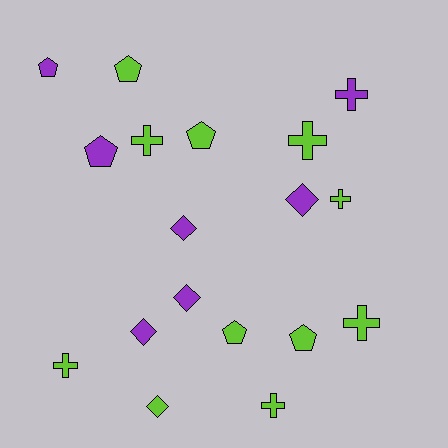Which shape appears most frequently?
Cross, with 7 objects.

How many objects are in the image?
There are 18 objects.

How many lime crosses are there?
There are 6 lime crosses.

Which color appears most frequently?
Lime, with 11 objects.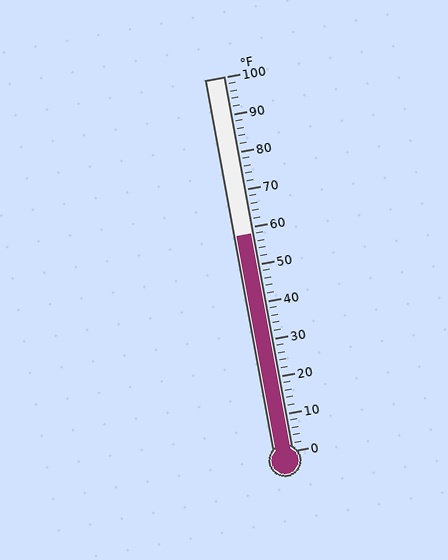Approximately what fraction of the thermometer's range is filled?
The thermometer is filled to approximately 60% of its range.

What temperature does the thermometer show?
The thermometer shows approximately 58°F.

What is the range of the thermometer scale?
The thermometer scale ranges from 0°F to 100°F.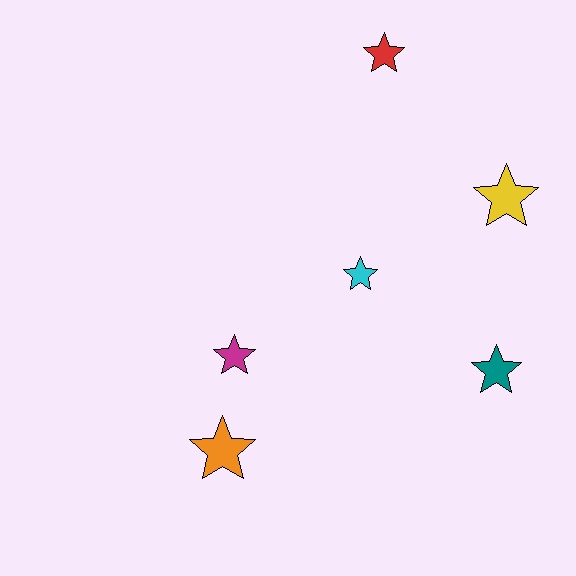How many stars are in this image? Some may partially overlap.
There are 6 stars.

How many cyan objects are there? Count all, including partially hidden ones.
There is 1 cyan object.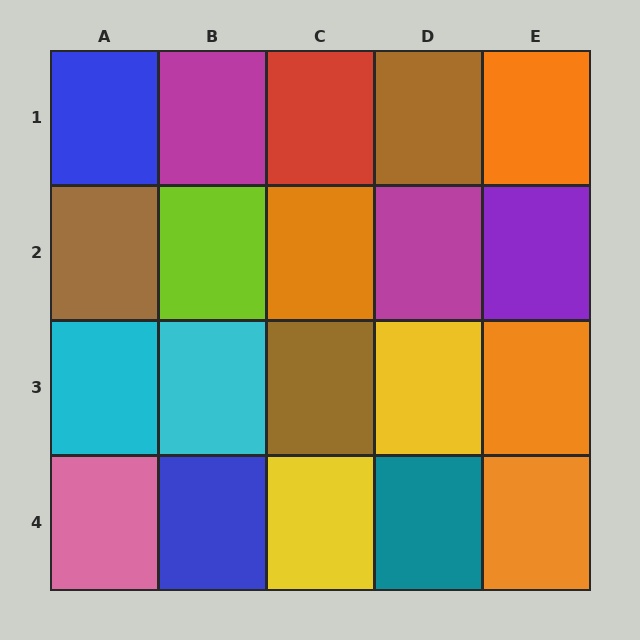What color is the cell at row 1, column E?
Orange.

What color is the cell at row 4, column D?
Teal.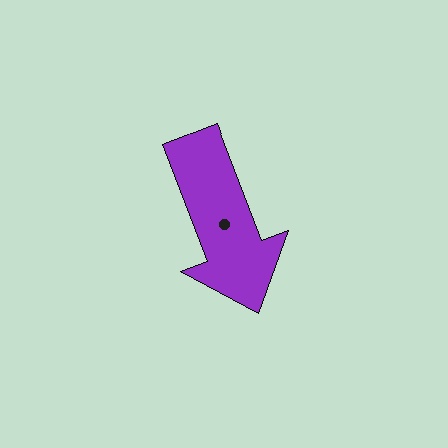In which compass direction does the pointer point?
South.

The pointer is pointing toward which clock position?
Roughly 5 o'clock.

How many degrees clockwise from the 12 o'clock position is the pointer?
Approximately 159 degrees.